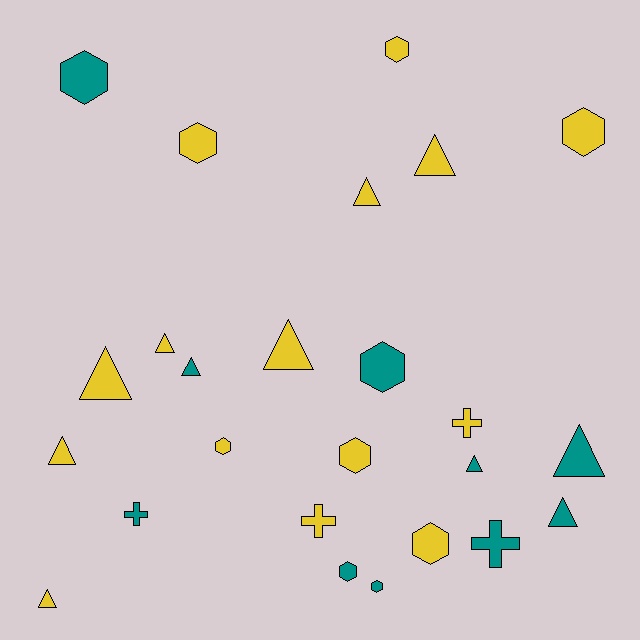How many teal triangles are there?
There are 4 teal triangles.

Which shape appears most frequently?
Triangle, with 11 objects.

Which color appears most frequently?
Yellow, with 15 objects.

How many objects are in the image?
There are 25 objects.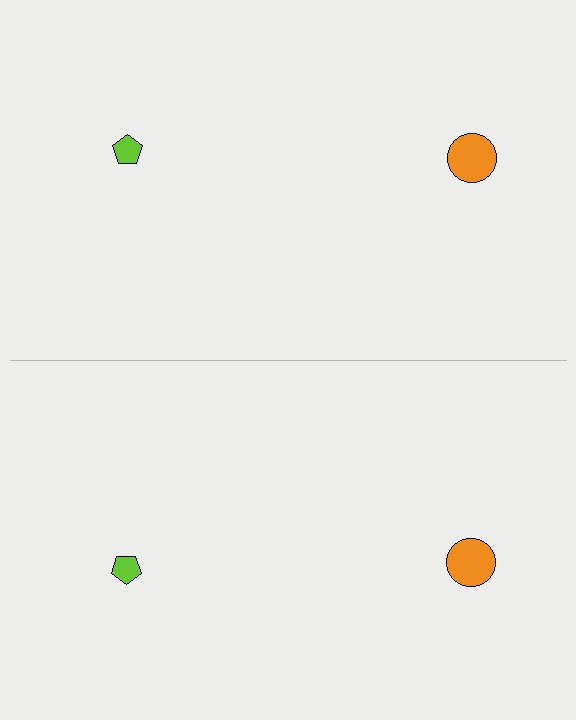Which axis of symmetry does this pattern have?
The pattern has a horizontal axis of symmetry running through the center of the image.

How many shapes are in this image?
There are 4 shapes in this image.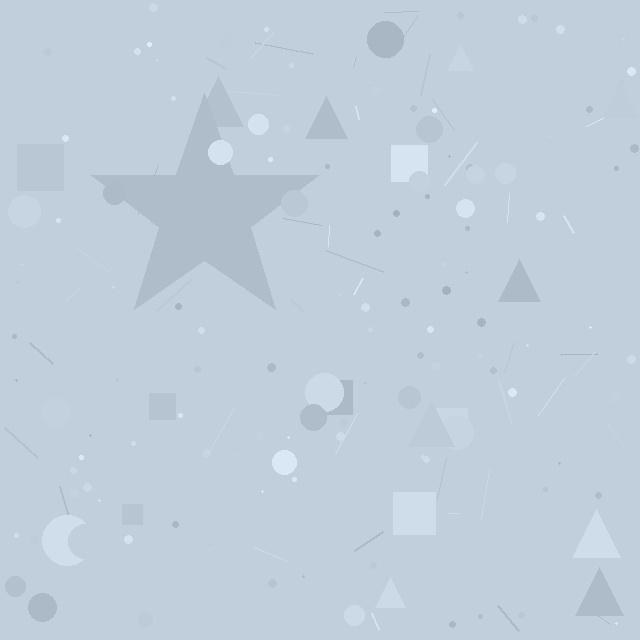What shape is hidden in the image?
A star is hidden in the image.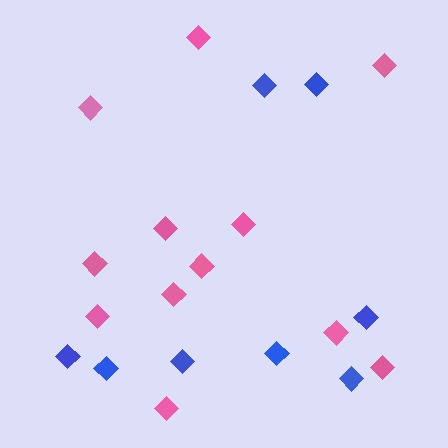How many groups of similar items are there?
There are 2 groups: one group of blue diamonds (8) and one group of pink diamonds (12).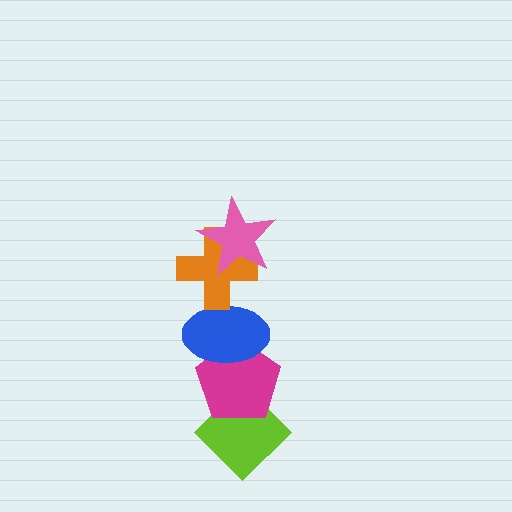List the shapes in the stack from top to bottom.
From top to bottom: the pink star, the orange cross, the blue ellipse, the magenta pentagon, the lime diamond.